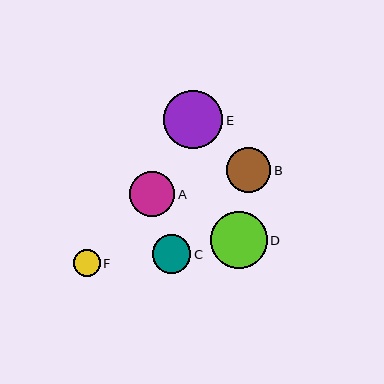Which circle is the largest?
Circle E is the largest with a size of approximately 59 pixels.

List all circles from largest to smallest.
From largest to smallest: E, D, A, B, C, F.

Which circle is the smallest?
Circle F is the smallest with a size of approximately 27 pixels.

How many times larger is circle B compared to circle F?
Circle B is approximately 1.7 times the size of circle F.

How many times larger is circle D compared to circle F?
Circle D is approximately 2.1 times the size of circle F.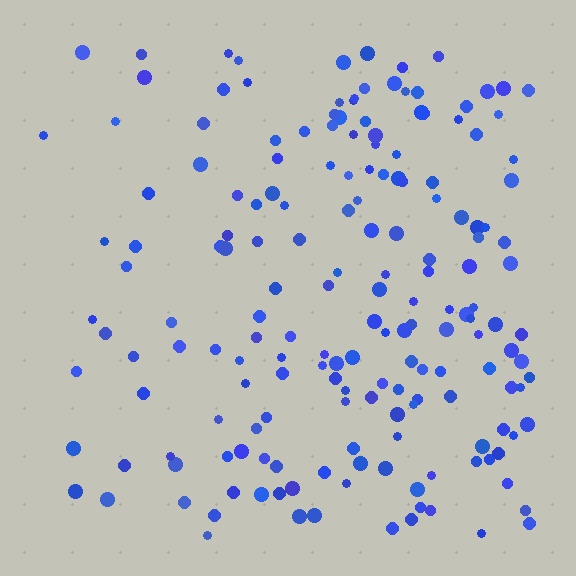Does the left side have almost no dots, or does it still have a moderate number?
Still a moderate number, just noticeably fewer than the right.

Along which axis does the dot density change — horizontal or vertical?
Horizontal.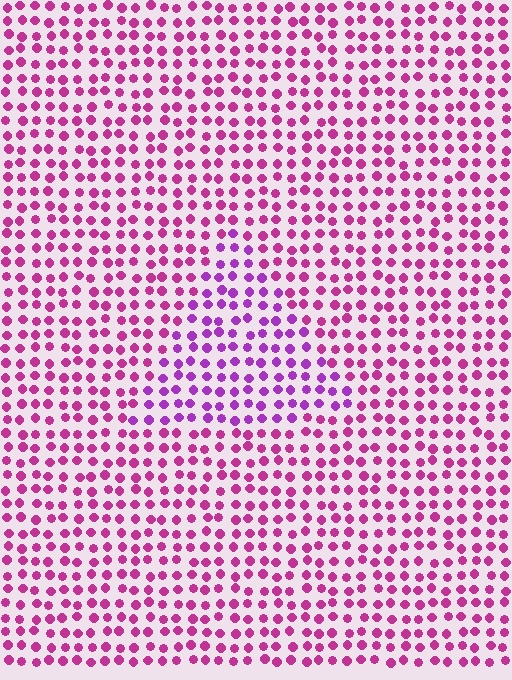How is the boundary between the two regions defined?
The boundary is defined purely by a slight shift in hue (about 30 degrees). Spacing, size, and orientation are identical on both sides.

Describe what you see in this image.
The image is filled with small magenta elements in a uniform arrangement. A triangle-shaped region is visible where the elements are tinted to a slightly different hue, forming a subtle color boundary.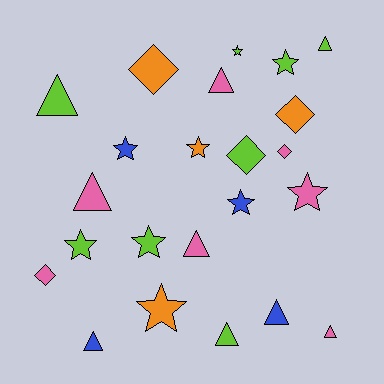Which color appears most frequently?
Lime, with 8 objects.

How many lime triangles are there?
There are 3 lime triangles.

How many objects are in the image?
There are 23 objects.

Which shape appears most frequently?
Star, with 9 objects.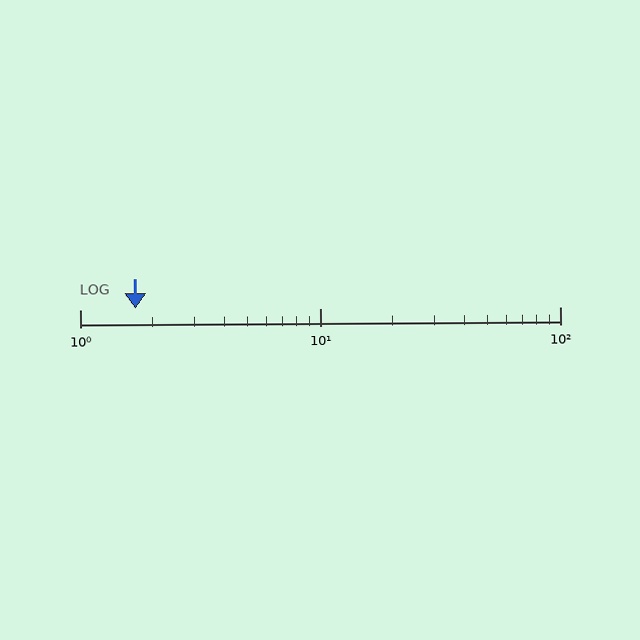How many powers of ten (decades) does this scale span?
The scale spans 2 decades, from 1 to 100.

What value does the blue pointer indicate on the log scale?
The pointer indicates approximately 1.7.